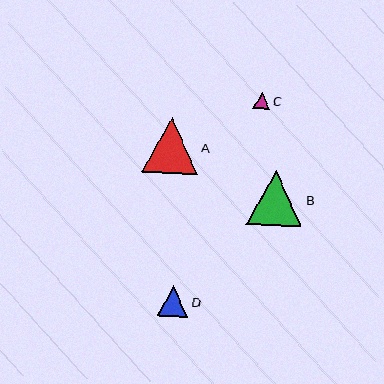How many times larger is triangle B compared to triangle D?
Triangle B is approximately 1.8 times the size of triangle D.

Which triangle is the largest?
Triangle A is the largest with a size of approximately 56 pixels.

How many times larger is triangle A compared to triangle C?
Triangle A is approximately 3.4 times the size of triangle C.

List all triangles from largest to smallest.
From largest to smallest: A, B, D, C.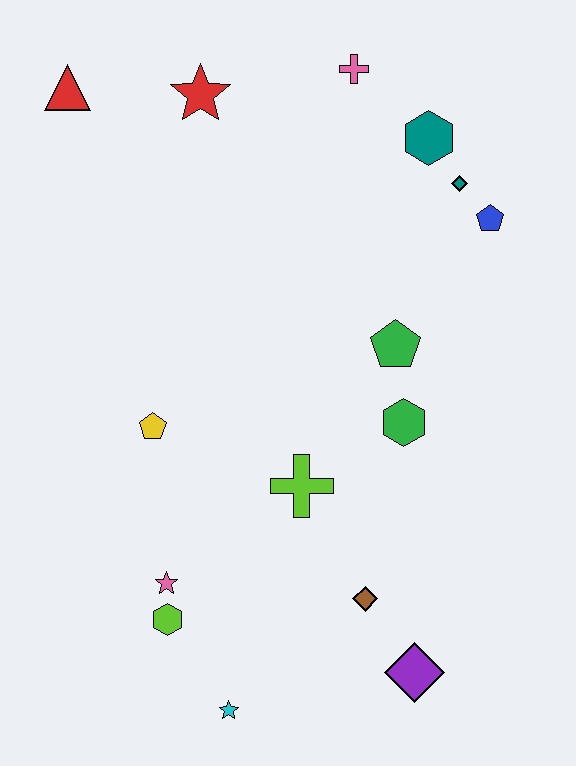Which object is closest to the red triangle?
The red star is closest to the red triangle.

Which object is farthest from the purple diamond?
The red triangle is farthest from the purple diamond.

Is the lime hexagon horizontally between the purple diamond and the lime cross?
No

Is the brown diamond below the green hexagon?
Yes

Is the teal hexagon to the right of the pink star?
Yes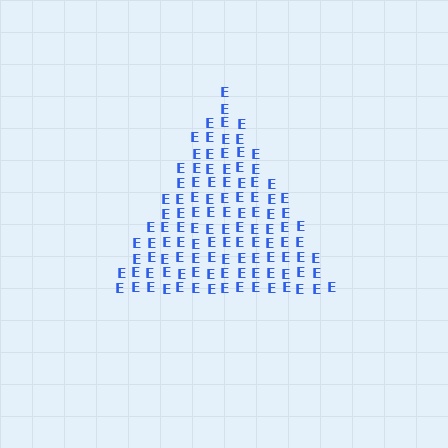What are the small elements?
The small elements are letter E's.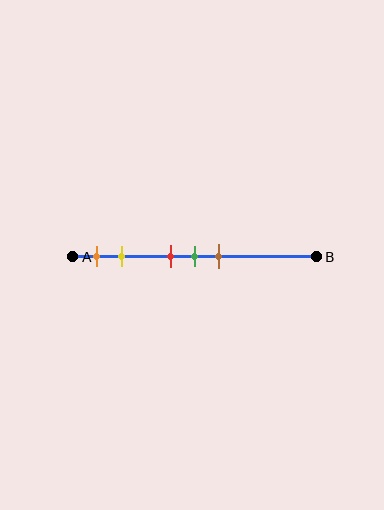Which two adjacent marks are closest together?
The red and green marks are the closest adjacent pair.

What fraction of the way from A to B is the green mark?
The green mark is approximately 50% (0.5) of the way from A to B.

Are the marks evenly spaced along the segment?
No, the marks are not evenly spaced.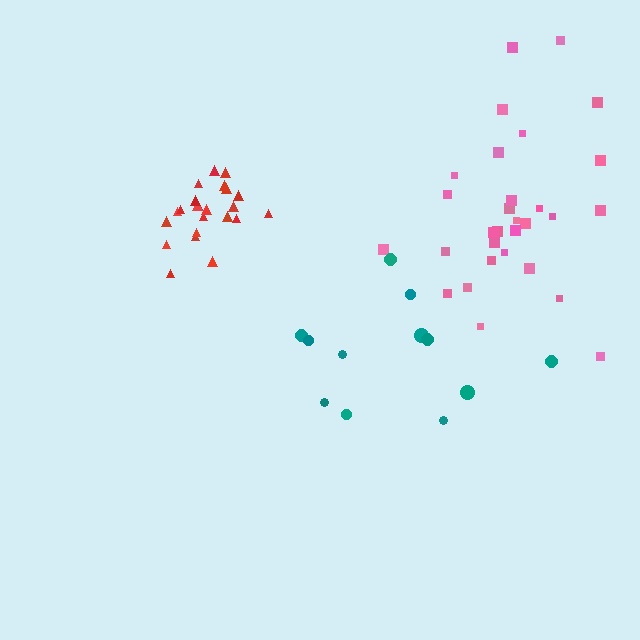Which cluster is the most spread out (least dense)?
Teal.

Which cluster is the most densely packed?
Red.